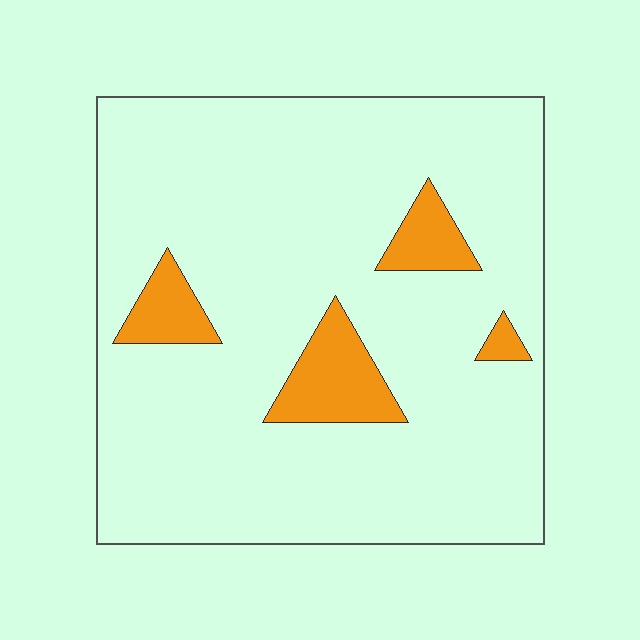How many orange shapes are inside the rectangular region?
4.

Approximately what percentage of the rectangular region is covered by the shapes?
Approximately 10%.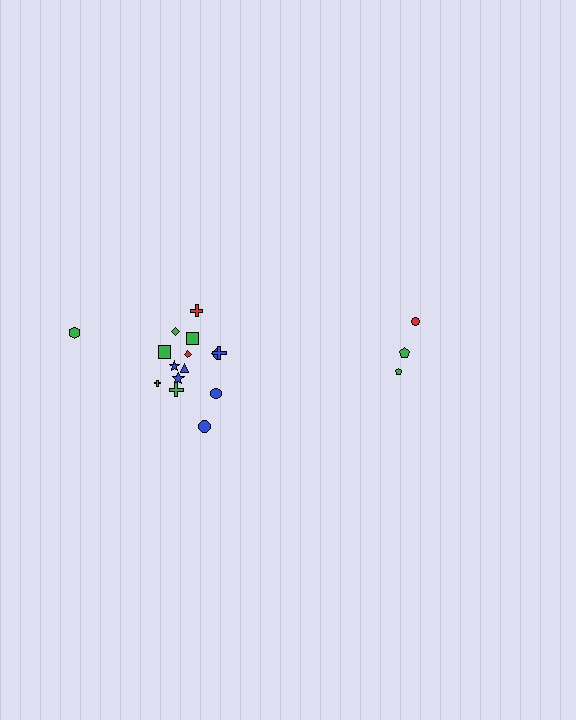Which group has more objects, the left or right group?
The left group.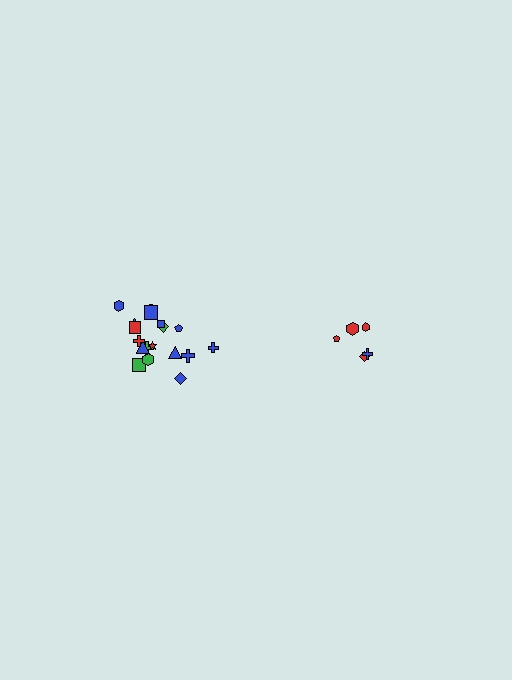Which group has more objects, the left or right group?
The left group.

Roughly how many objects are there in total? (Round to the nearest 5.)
Roughly 25 objects in total.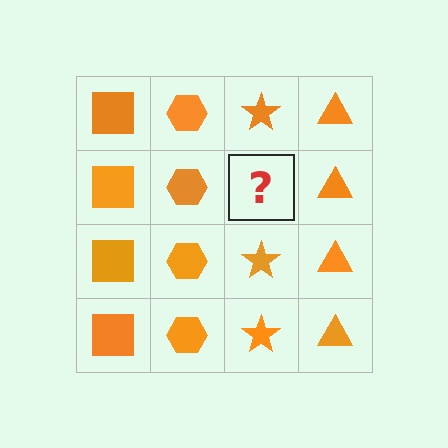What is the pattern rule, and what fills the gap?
The rule is that each column has a consistent shape. The gap should be filled with an orange star.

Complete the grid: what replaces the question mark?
The question mark should be replaced with an orange star.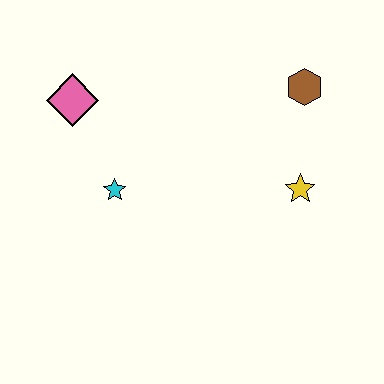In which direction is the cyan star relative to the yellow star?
The cyan star is to the left of the yellow star.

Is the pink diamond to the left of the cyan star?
Yes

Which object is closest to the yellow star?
The brown hexagon is closest to the yellow star.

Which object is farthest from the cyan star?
The brown hexagon is farthest from the cyan star.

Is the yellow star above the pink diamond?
No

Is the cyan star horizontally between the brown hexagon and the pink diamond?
Yes